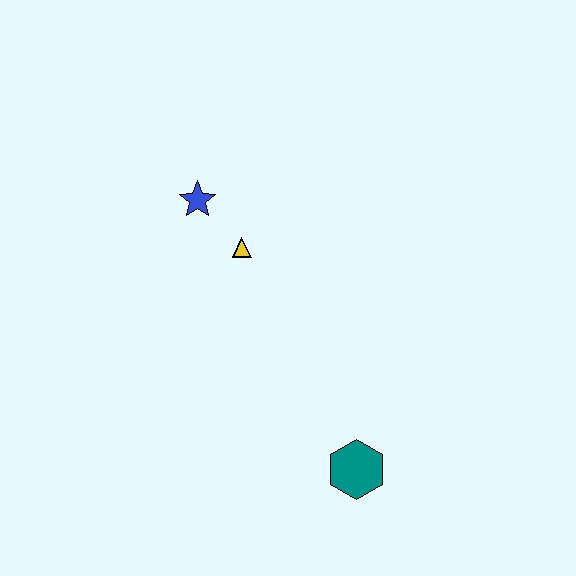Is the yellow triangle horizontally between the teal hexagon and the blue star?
Yes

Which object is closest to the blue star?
The yellow triangle is closest to the blue star.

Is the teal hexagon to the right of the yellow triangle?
Yes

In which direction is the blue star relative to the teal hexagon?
The blue star is above the teal hexagon.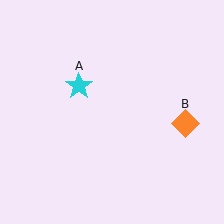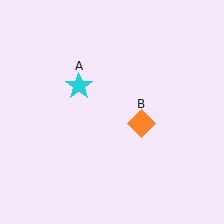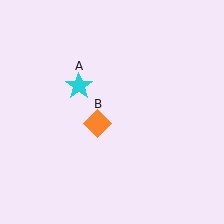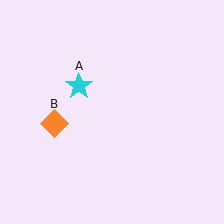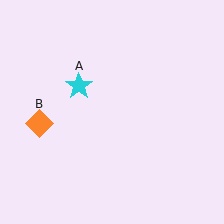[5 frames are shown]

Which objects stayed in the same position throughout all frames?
Cyan star (object A) remained stationary.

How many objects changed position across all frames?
1 object changed position: orange diamond (object B).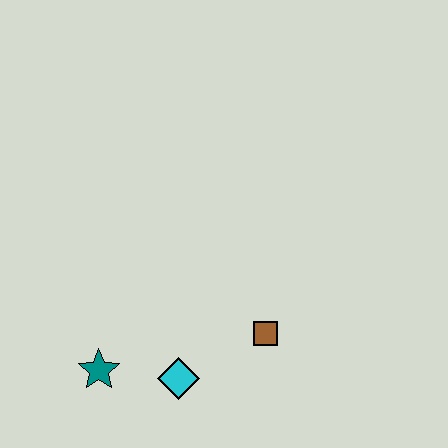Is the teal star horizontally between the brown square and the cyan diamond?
No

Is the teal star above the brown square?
No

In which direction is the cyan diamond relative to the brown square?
The cyan diamond is to the left of the brown square.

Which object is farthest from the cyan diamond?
The brown square is farthest from the cyan diamond.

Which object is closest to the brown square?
The cyan diamond is closest to the brown square.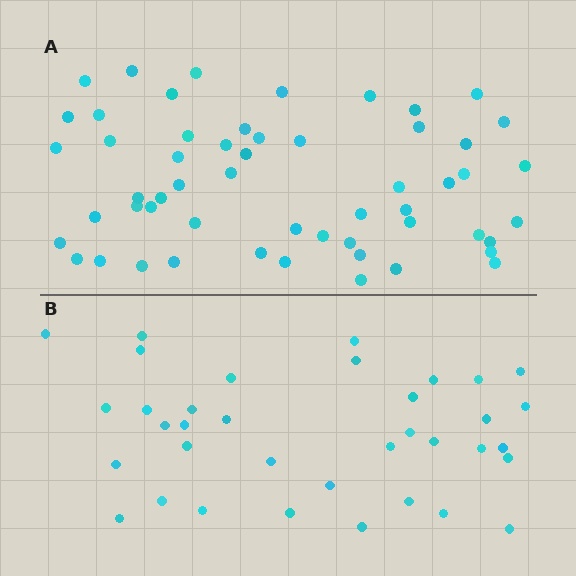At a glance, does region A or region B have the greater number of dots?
Region A (the top region) has more dots.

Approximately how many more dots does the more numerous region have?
Region A has approximately 20 more dots than region B.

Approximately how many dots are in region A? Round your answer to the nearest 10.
About 60 dots. (The exact count is 55, which rounds to 60.)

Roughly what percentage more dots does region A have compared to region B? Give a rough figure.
About 55% more.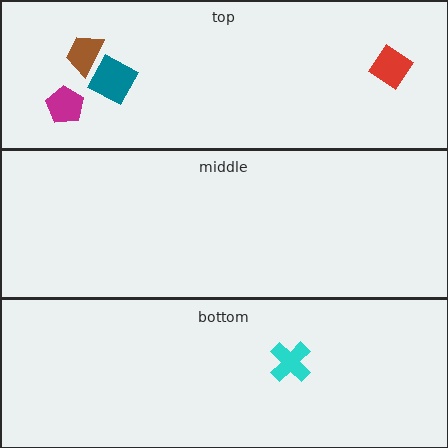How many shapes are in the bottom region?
1.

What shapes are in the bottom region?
The cyan cross.